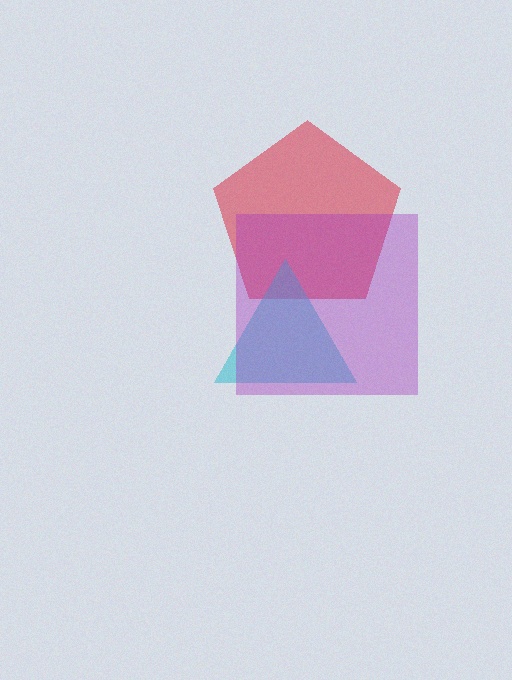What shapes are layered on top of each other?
The layered shapes are: a red pentagon, a cyan triangle, a purple square.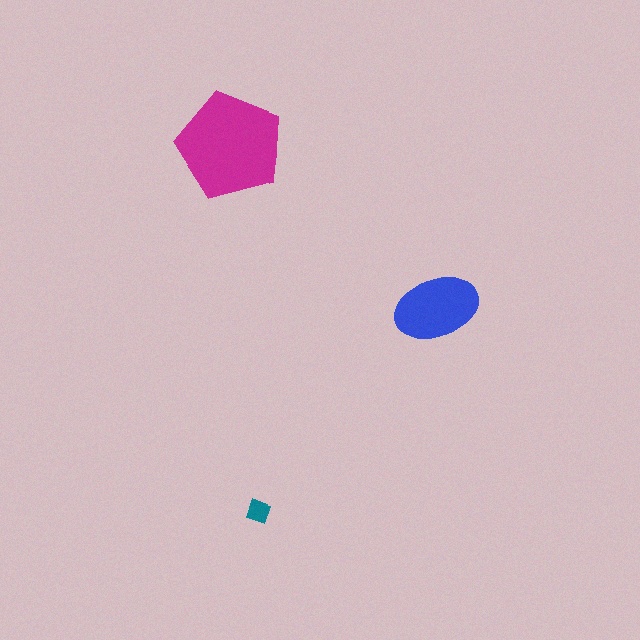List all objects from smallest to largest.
The teal diamond, the blue ellipse, the magenta pentagon.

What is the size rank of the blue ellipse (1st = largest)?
2nd.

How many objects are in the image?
There are 3 objects in the image.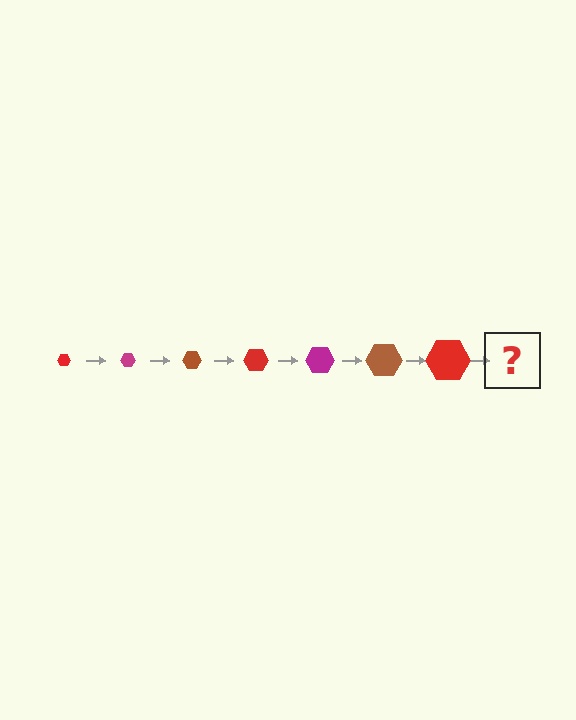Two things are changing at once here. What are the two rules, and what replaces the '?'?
The two rules are that the hexagon grows larger each step and the color cycles through red, magenta, and brown. The '?' should be a magenta hexagon, larger than the previous one.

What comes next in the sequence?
The next element should be a magenta hexagon, larger than the previous one.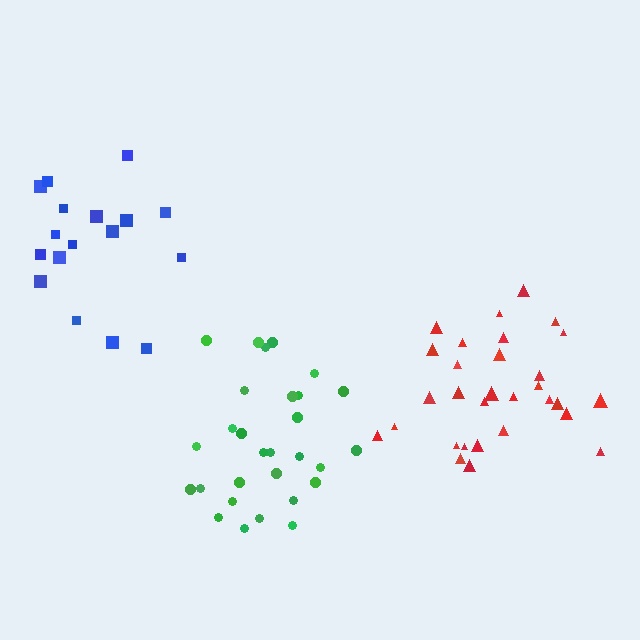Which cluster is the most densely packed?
Green.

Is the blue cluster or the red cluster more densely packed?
Red.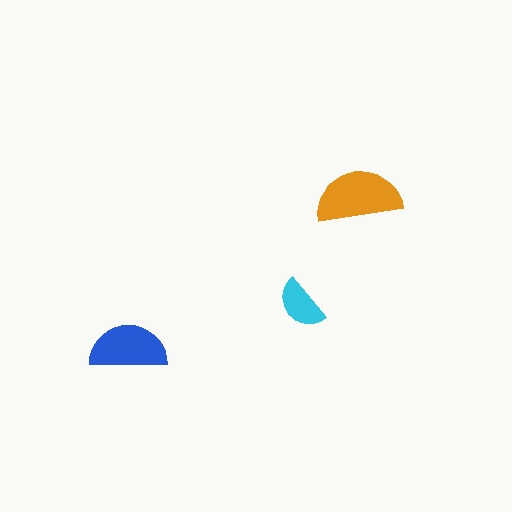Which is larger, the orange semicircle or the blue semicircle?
The orange one.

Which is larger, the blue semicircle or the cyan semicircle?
The blue one.